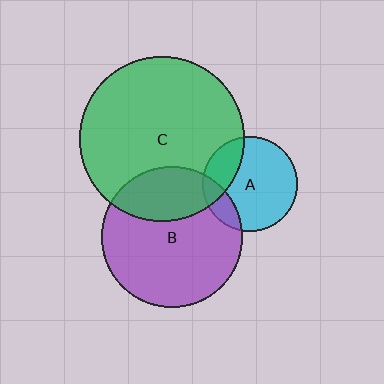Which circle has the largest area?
Circle C (green).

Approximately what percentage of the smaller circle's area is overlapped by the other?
Approximately 15%.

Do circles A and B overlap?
Yes.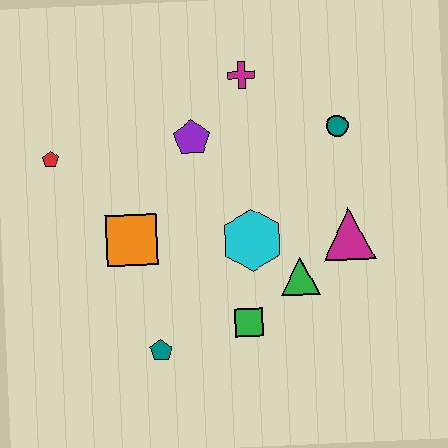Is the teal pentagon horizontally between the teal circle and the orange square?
Yes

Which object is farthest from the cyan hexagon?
The red pentagon is farthest from the cyan hexagon.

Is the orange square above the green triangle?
Yes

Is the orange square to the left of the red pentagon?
No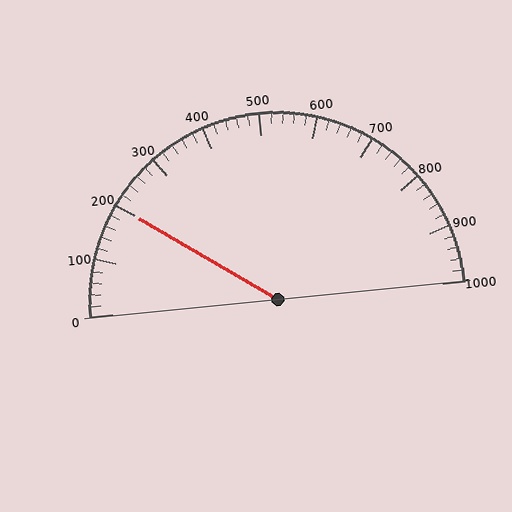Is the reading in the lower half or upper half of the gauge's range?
The reading is in the lower half of the range (0 to 1000).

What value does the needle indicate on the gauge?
The needle indicates approximately 200.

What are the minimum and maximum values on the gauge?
The gauge ranges from 0 to 1000.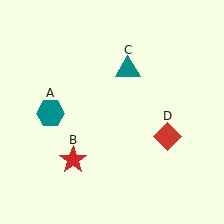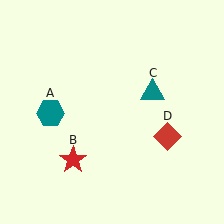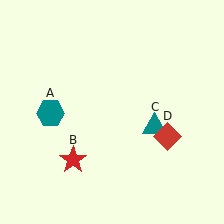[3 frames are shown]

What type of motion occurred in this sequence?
The teal triangle (object C) rotated clockwise around the center of the scene.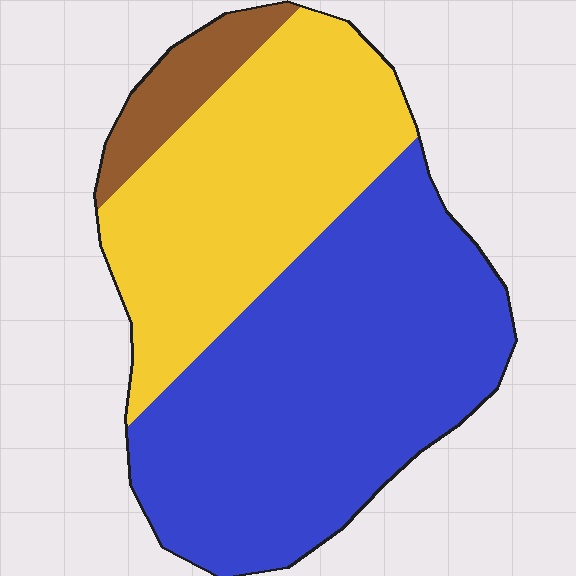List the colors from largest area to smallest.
From largest to smallest: blue, yellow, brown.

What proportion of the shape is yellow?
Yellow takes up about three eighths (3/8) of the shape.